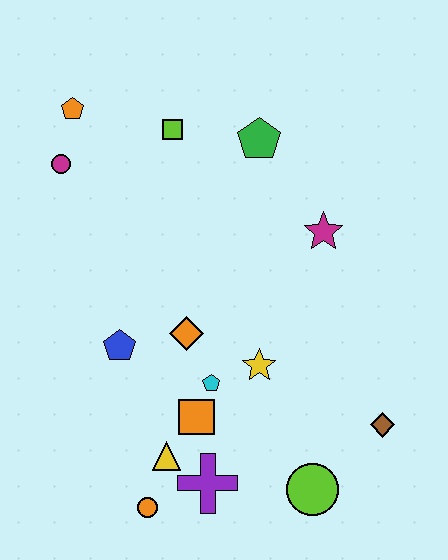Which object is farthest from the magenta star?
The orange circle is farthest from the magenta star.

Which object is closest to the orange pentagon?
The magenta circle is closest to the orange pentagon.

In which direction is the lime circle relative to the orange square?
The lime circle is to the right of the orange square.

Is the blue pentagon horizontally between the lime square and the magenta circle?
Yes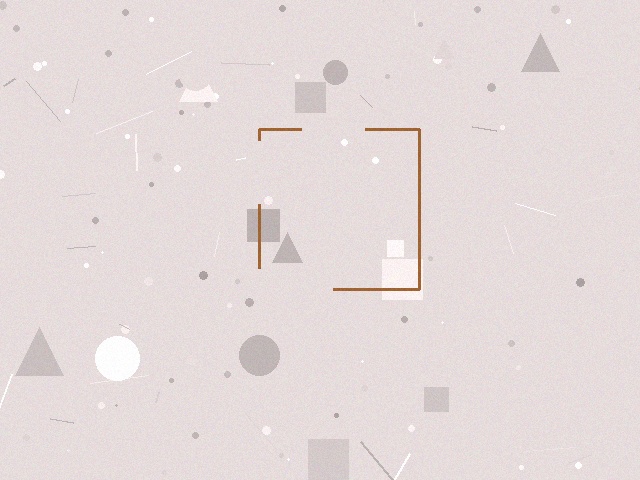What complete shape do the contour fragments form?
The contour fragments form a square.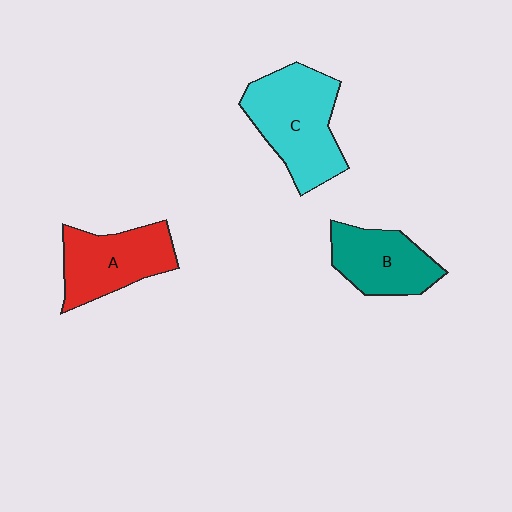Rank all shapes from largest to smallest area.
From largest to smallest: C (cyan), A (red), B (teal).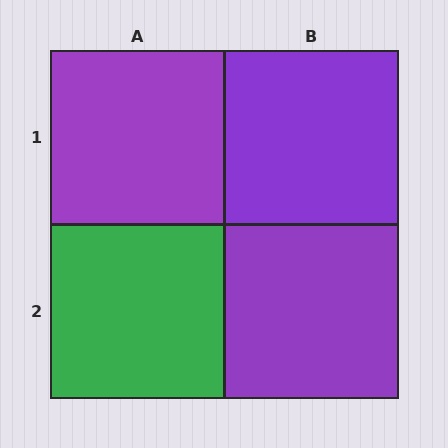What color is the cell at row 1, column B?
Purple.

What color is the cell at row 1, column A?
Purple.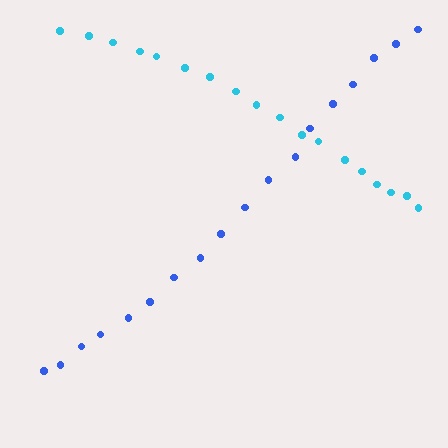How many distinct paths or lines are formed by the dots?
There are 2 distinct paths.